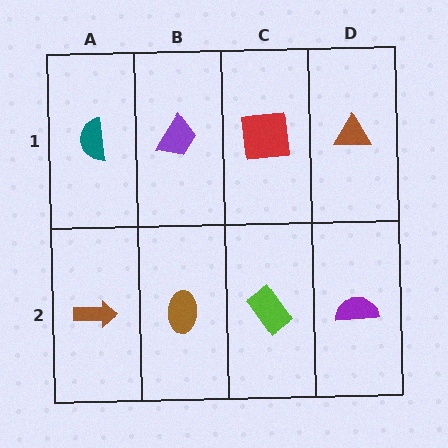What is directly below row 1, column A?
A brown arrow.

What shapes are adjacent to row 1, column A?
A brown arrow (row 2, column A), a purple trapezoid (row 1, column B).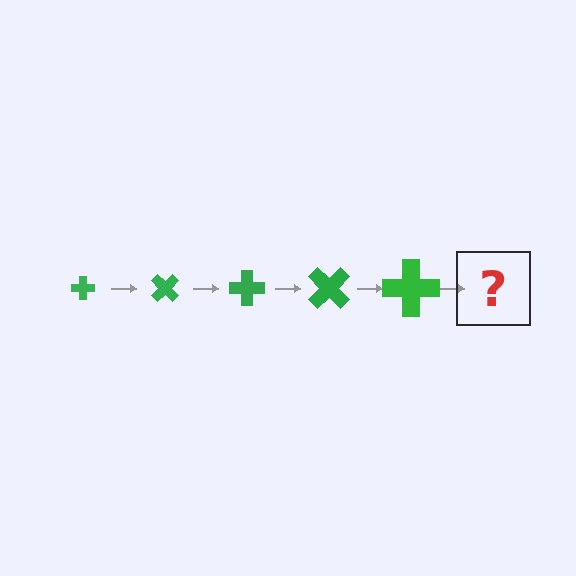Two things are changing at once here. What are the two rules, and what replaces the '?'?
The two rules are that the cross grows larger each step and it rotates 45 degrees each step. The '?' should be a cross, larger than the previous one and rotated 225 degrees from the start.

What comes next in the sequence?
The next element should be a cross, larger than the previous one and rotated 225 degrees from the start.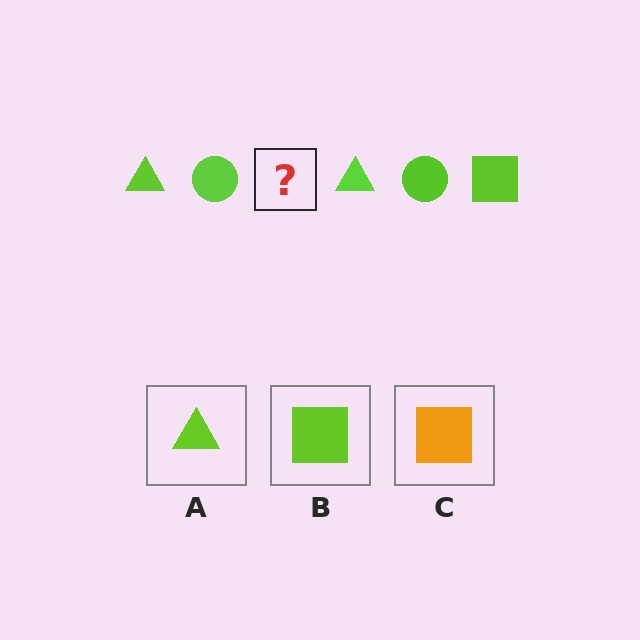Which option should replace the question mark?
Option B.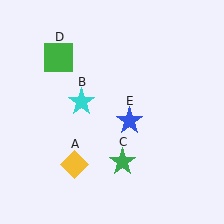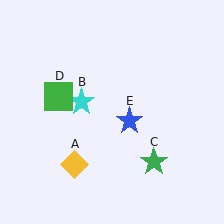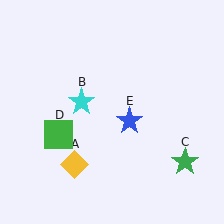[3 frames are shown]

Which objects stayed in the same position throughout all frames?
Yellow diamond (object A) and cyan star (object B) and blue star (object E) remained stationary.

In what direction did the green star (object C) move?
The green star (object C) moved right.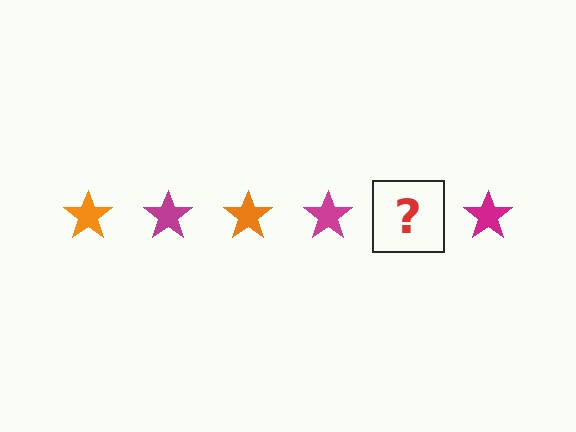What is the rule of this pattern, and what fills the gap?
The rule is that the pattern cycles through orange, magenta stars. The gap should be filled with an orange star.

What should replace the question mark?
The question mark should be replaced with an orange star.